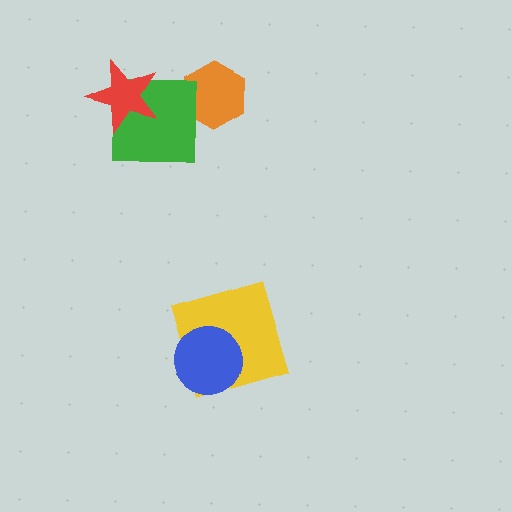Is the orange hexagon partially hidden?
Yes, it is partially covered by another shape.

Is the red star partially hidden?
No, no other shape covers it.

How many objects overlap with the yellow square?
1 object overlaps with the yellow square.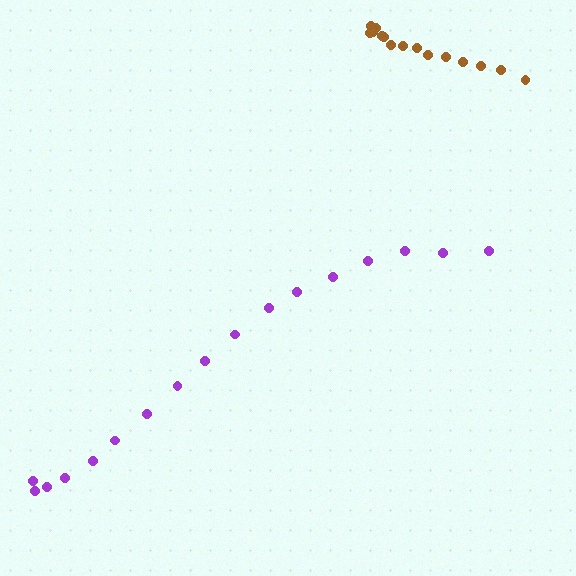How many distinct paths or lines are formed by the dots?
There are 2 distinct paths.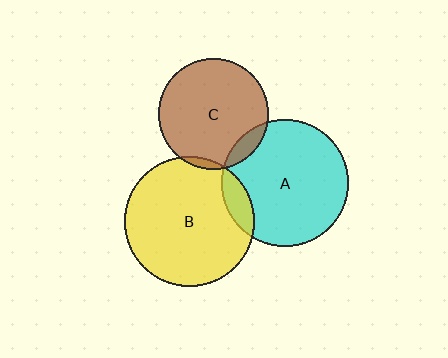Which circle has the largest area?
Circle B (yellow).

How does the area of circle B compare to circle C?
Approximately 1.4 times.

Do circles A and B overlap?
Yes.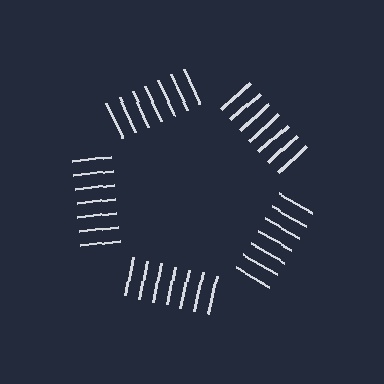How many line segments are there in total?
35 — 7 along each of the 5 edges.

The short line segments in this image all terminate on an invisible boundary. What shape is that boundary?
An illusory pentagon — the line segments terminate on its edges but no continuous stroke is drawn.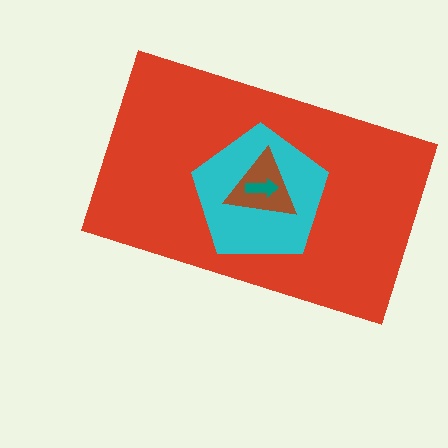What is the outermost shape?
The red rectangle.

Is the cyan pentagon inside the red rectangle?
Yes.